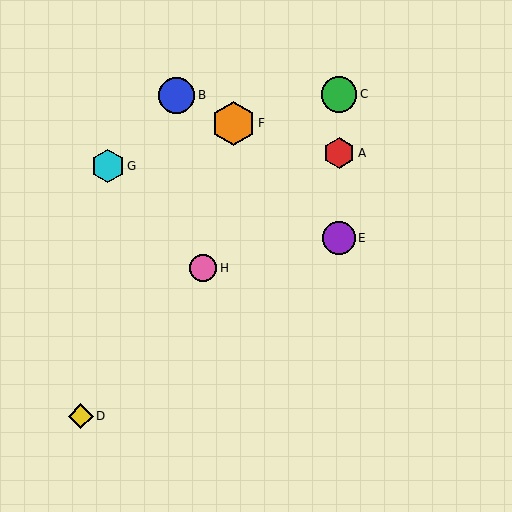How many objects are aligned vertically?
3 objects (A, C, E) are aligned vertically.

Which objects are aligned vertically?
Objects A, C, E are aligned vertically.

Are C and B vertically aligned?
No, C is at x≈339 and B is at x≈177.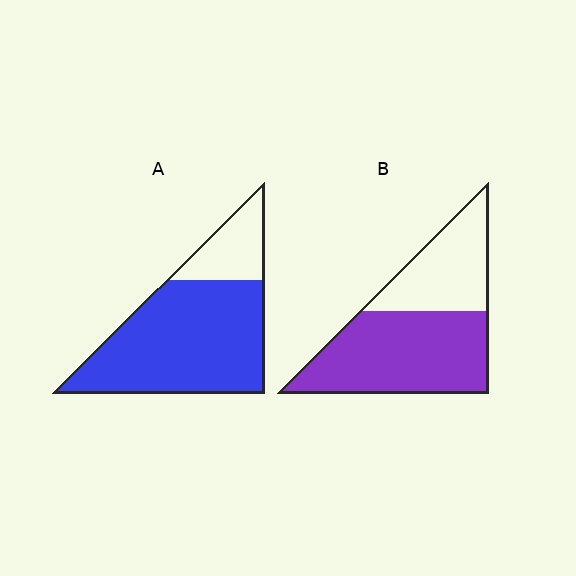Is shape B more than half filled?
Yes.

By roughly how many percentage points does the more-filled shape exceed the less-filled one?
By roughly 15 percentage points (A over B).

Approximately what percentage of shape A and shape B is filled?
A is approximately 80% and B is approximately 65%.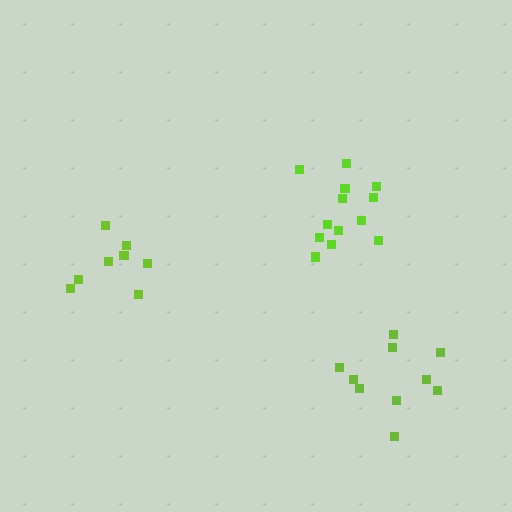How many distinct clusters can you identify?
There are 3 distinct clusters.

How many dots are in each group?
Group 1: 10 dots, Group 2: 8 dots, Group 3: 13 dots (31 total).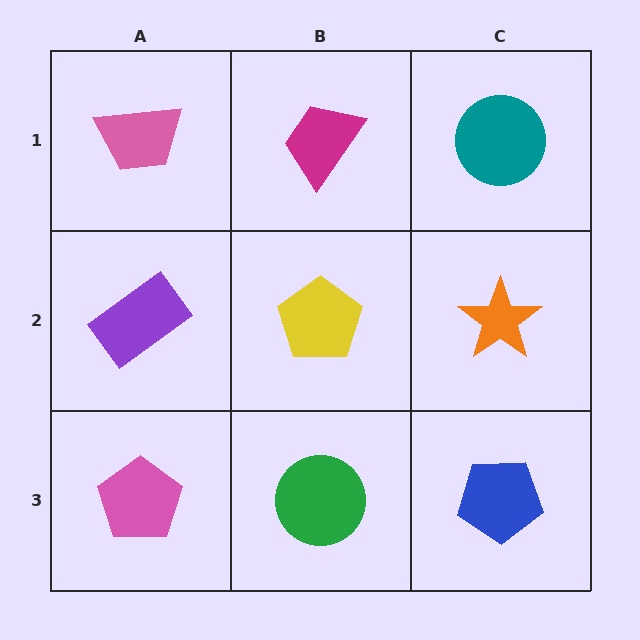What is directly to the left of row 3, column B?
A pink pentagon.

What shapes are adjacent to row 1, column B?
A yellow pentagon (row 2, column B), a pink trapezoid (row 1, column A), a teal circle (row 1, column C).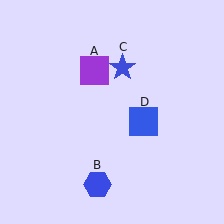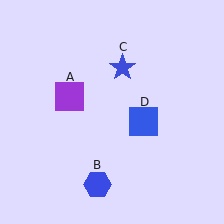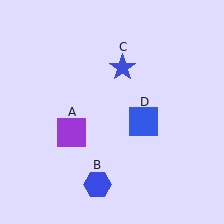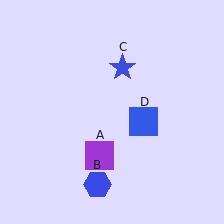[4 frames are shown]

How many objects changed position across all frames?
1 object changed position: purple square (object A).